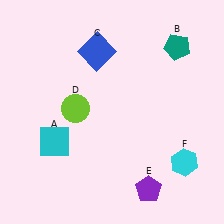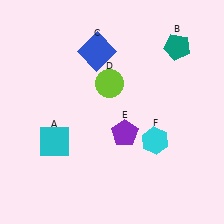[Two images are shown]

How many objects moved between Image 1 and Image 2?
3 objects moved between the two images.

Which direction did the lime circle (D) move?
The lime circle (D) moved right.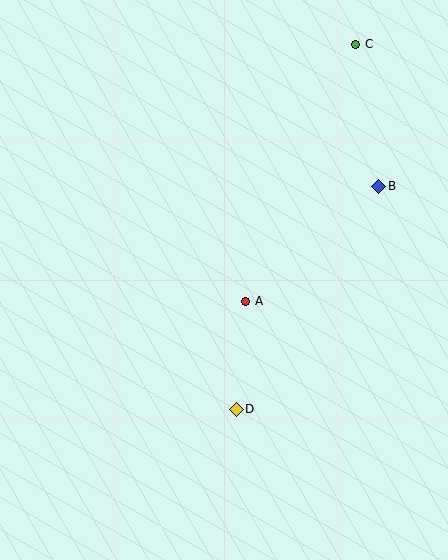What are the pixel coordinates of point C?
Point C is at (356, 44).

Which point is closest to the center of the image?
Point A at (246, 301) is closest to the center.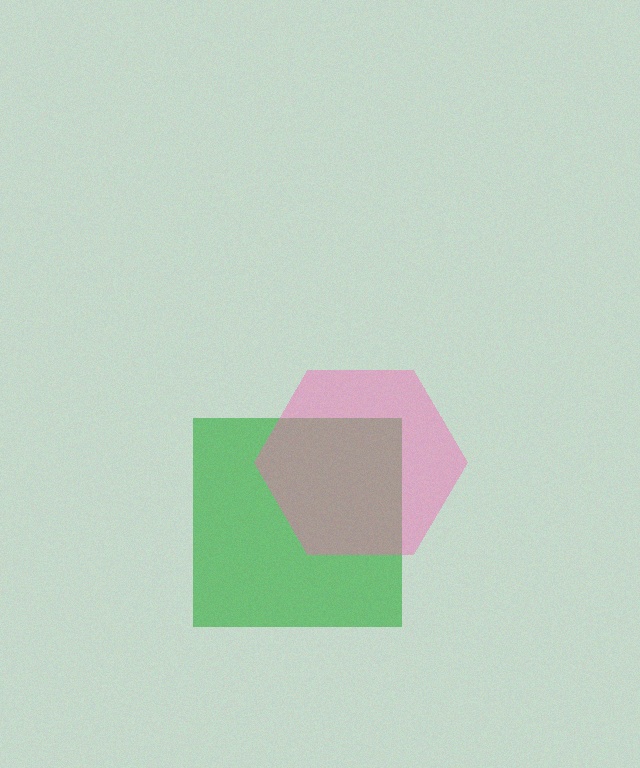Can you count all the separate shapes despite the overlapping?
Yes, there are 2 separate shapes.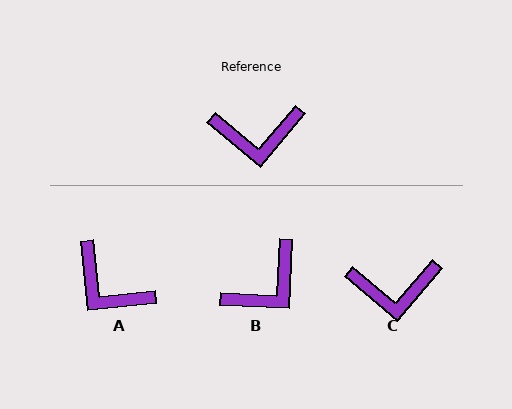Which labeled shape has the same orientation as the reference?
C.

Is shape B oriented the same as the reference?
No, it is off by about 37 degrees.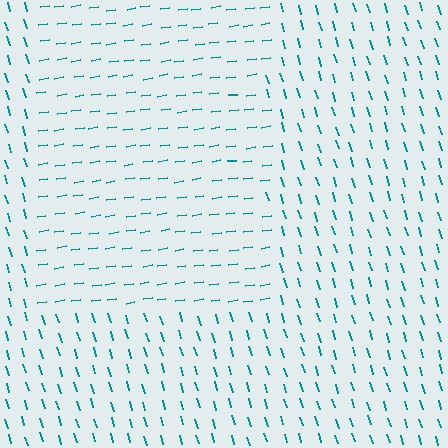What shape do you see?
I see a rectangle.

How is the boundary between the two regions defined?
The boundary is defined purely by a change in line orientation (approximately 82 degrees difference). All lines are the same color and thickness.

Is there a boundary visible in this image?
Yes, there is a texture boundary formed by a change in line orientation.